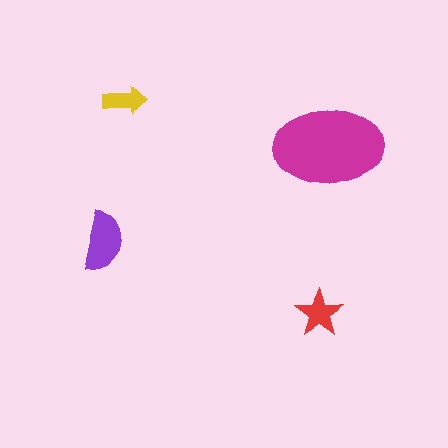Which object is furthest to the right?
The magenta ellipse is rightmost.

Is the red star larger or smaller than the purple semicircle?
Smaller.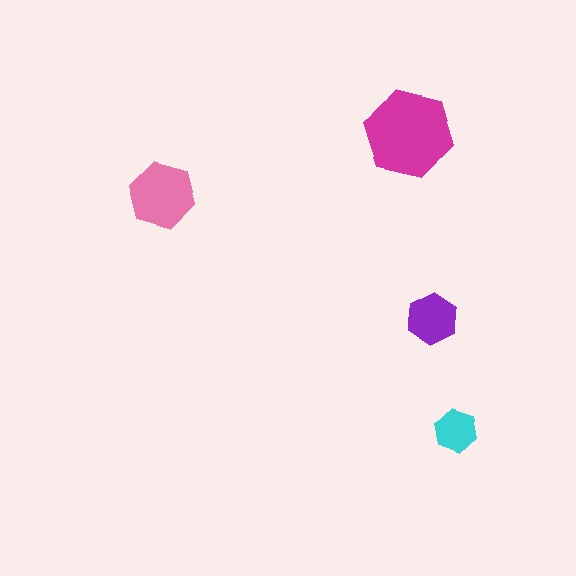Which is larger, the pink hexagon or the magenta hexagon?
The magenta one.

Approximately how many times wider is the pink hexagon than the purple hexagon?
About 1.5 times wider.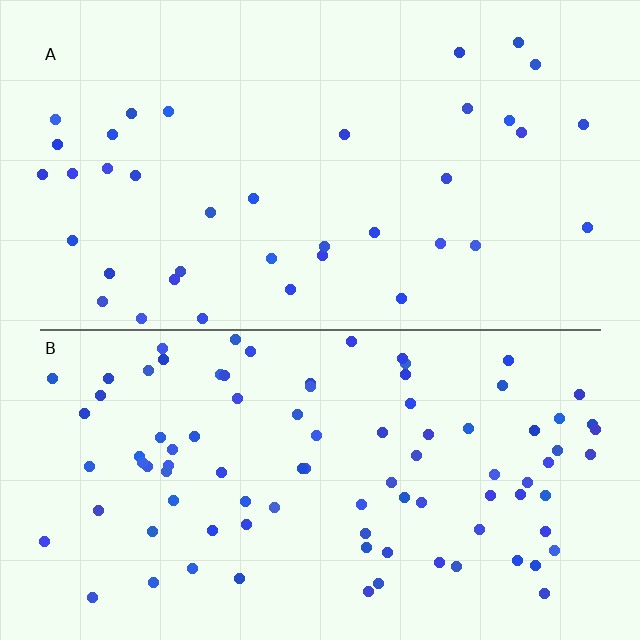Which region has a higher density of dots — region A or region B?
B (the bottom).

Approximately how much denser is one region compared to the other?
Approximately 2.4× — region B over region A.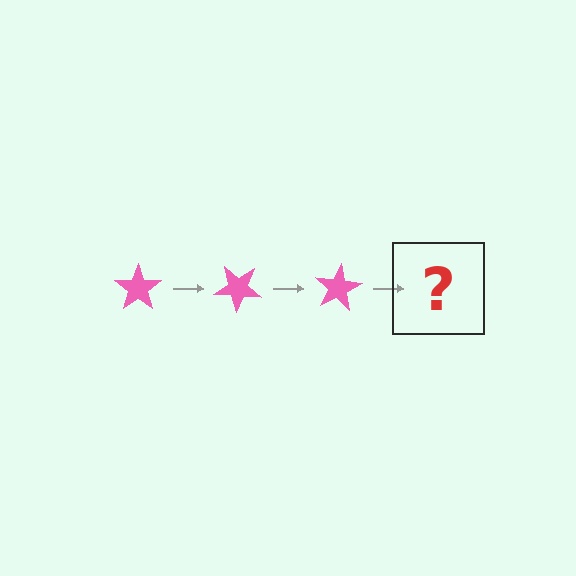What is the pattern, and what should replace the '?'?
The pattern is that the star rotates 40 degrees each step. The '?' should be a pink star rotated 120 degrees.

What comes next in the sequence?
The next element should be a pink star rotated 120 degrees.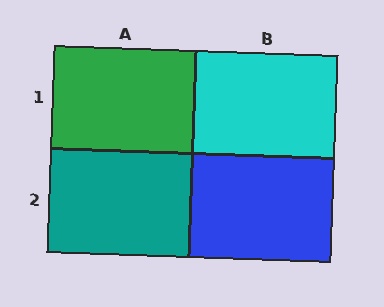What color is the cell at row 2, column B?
Blue.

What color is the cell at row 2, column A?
Teal.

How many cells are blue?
1 cell is blue.